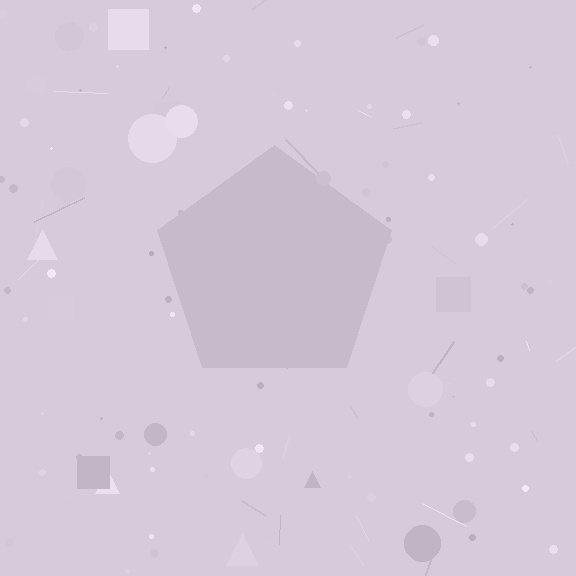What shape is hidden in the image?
A pentagon is hidden in the image.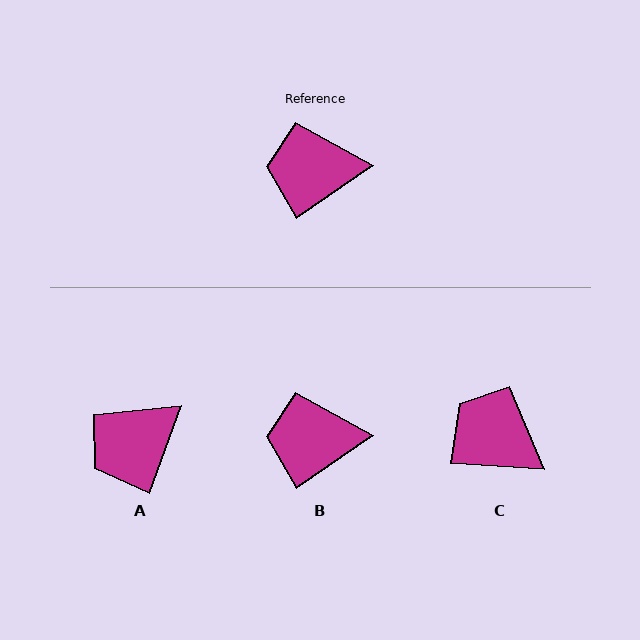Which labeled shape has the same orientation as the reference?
B.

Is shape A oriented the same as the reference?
No, it is off by about 35 degrees.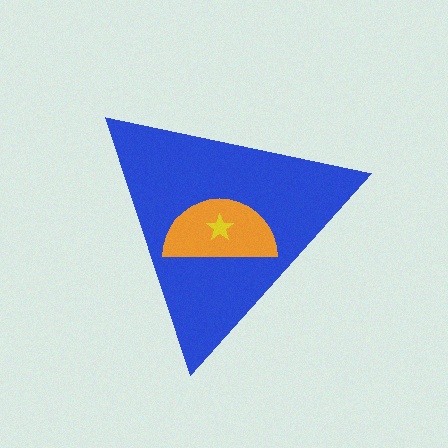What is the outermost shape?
The blue triangle.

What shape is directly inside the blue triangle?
The orange semicircle.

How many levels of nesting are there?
3.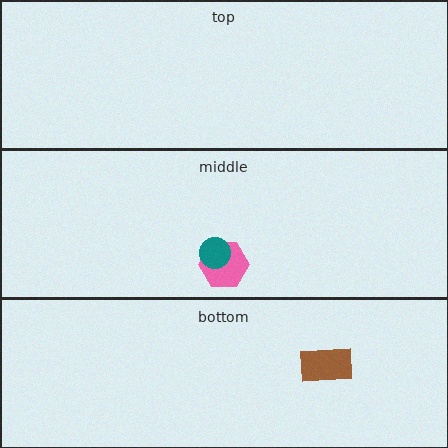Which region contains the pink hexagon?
The middle region.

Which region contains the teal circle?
The middle region.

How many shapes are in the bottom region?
1.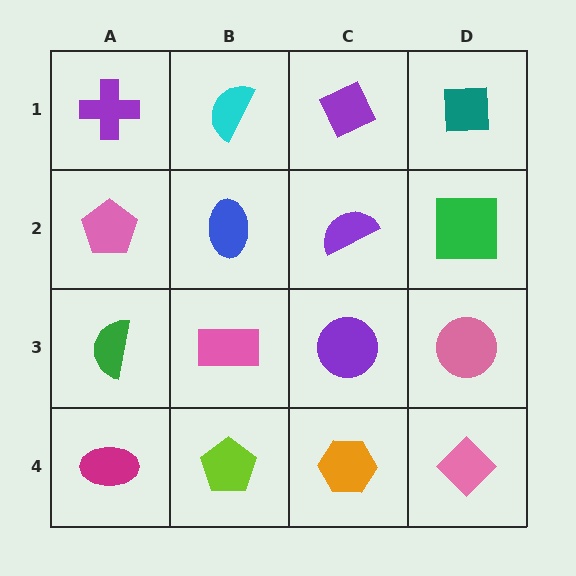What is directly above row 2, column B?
A cyan semicircle.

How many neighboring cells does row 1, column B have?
3.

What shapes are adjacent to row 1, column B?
A blue ellipse (row 2, column B), a purple cross (row 1, column A), a purple diamond (row 1, column C).